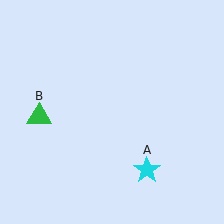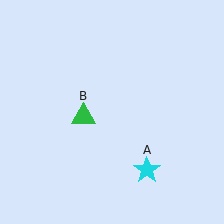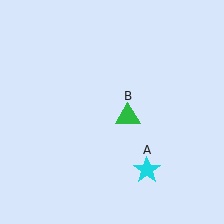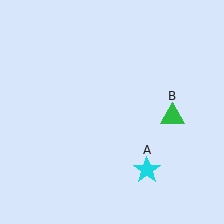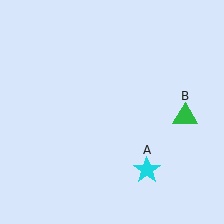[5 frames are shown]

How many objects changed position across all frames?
1 object changed position: green triangle (object B).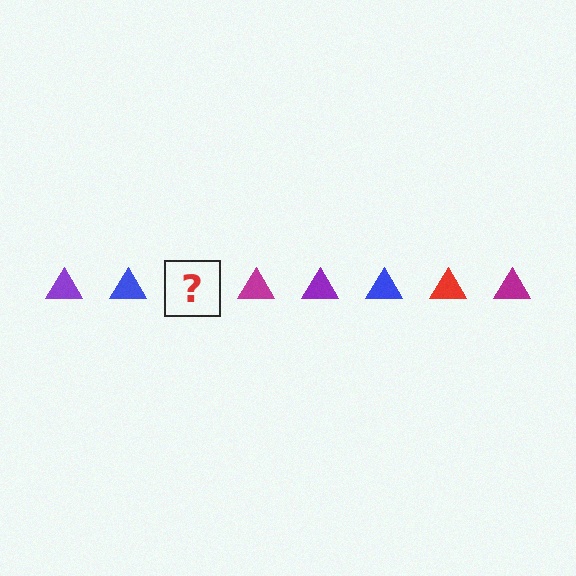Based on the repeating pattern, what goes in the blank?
The blank should be a red triangle.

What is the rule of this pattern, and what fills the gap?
The rule is that the pattern cycles through purple, blue, red, magenta triangles. The gap should be filled with a red triangle.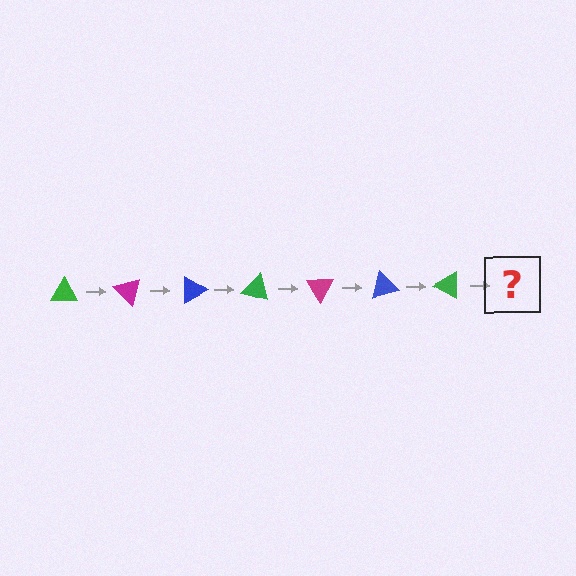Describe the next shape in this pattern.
It should be a magenta triangle, rotated 315 degrees from the start.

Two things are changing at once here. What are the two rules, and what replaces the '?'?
The two rules are that it rotates 45 degrees each step and the color cycles through green, magenta, and blue. The '?' should be a magenta triangle, rotated 315 degrees from the start.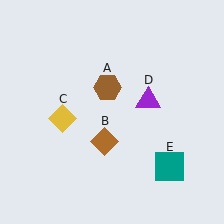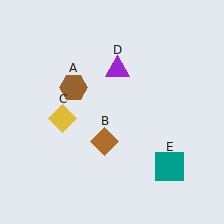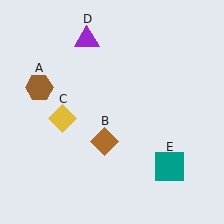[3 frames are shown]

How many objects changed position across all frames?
2 objects changed position: brown hexagon (object A), purple triangle (object D).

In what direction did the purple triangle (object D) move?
The purple triangle (object D) moved up and to the left.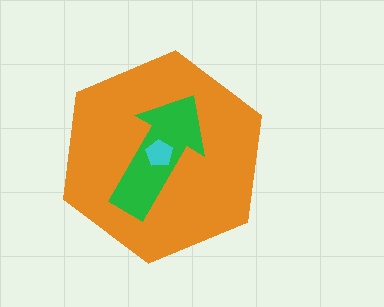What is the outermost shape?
The orange hexagon.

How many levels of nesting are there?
3.